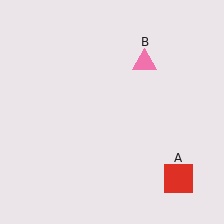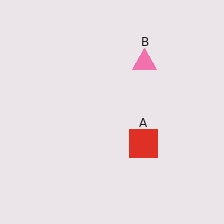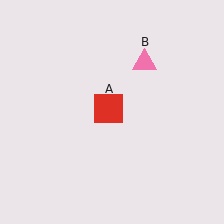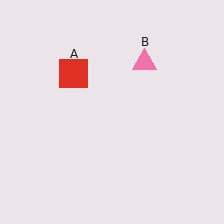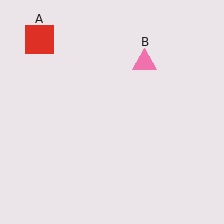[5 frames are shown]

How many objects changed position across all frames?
1 object changed position: red square (object A).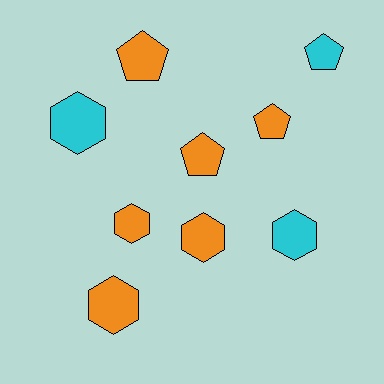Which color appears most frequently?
Orange, with 6 objects.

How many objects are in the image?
There are 9 objects.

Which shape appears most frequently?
Hexagon, with 5 objects.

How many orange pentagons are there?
There are 3 orange pentagons.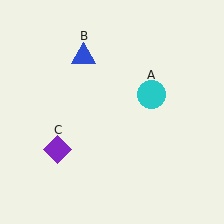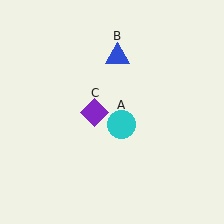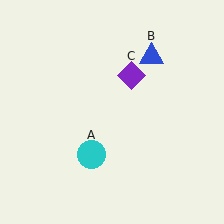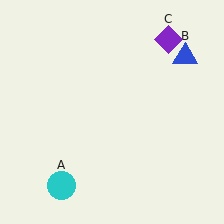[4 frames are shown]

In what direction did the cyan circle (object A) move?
The cyan circle (object A) moved down and to the left.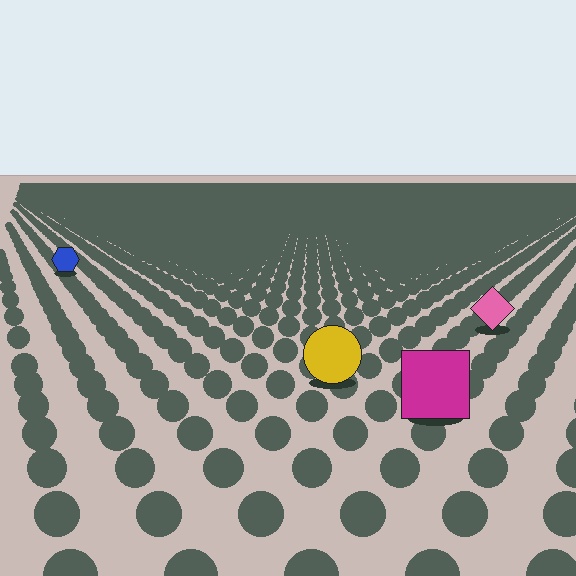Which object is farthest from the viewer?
The blue hexagon is farthest from the viewer. It appears smaller and the ground texture around it is denser.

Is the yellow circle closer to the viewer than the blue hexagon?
Yes. The yellow circle is closer — you can tell from the texture gradient: the ground texture is coarser near it.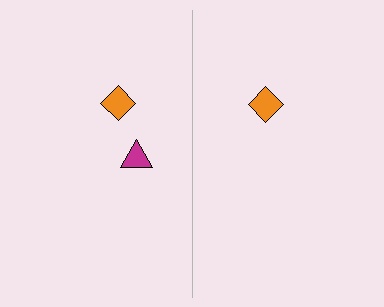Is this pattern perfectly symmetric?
No, the pattern is not perfectly symmetric. A magenta triangle is missing from the right side.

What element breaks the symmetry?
A magenta triangle is missing from the right side.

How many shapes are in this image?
There are 3 shapes in this image.